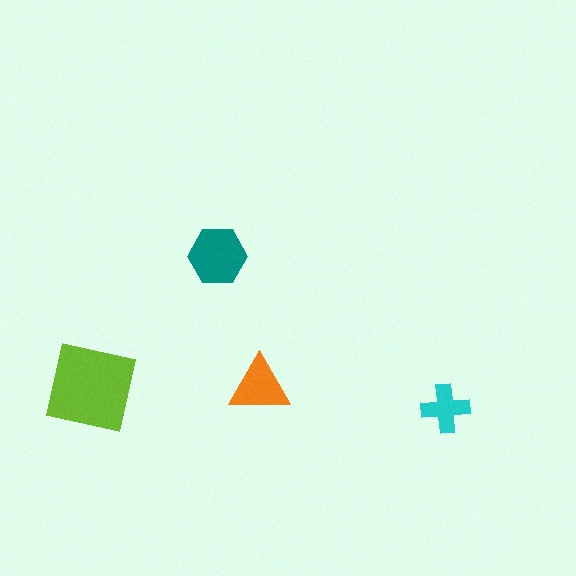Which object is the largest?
The lime square.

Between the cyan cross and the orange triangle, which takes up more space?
The orange triangle.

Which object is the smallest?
The cyan cross.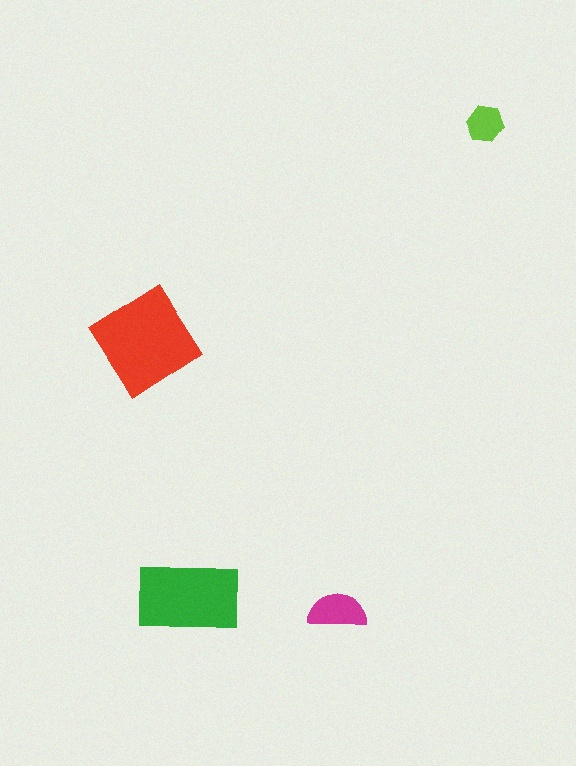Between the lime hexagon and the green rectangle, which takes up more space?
The green rectangle.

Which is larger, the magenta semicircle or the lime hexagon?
The magenta semicircle.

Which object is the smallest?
The lime hexagon.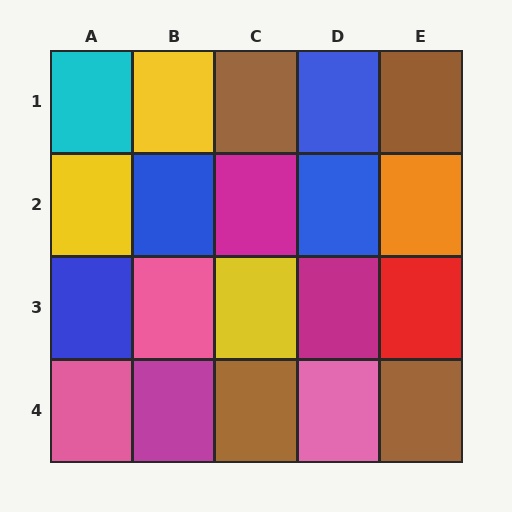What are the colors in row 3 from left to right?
Blue, pink, yellow, magenta, red.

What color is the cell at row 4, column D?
Pink.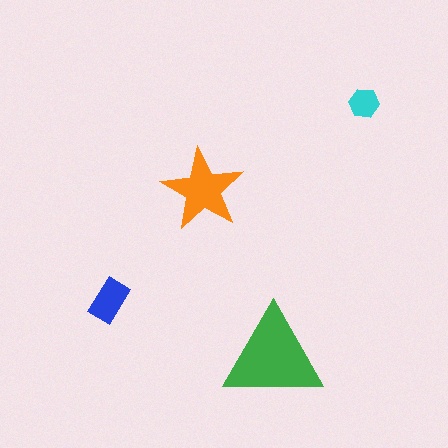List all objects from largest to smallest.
The green triangle, the orange star, the blue rectangle, the cyan hexagon.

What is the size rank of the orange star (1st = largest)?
2nd.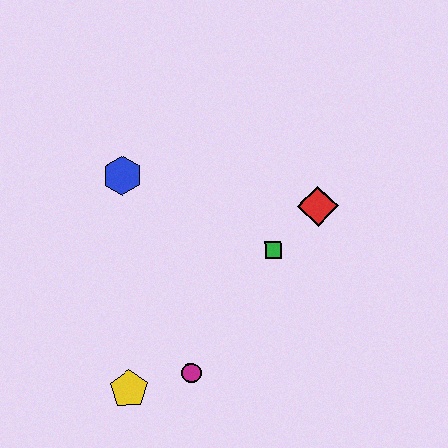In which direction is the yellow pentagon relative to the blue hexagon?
The yellow pentagon is below the blue hexagon.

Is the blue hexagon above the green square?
Yes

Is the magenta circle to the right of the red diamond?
No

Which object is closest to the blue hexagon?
The green square is closest to the blue hexagon.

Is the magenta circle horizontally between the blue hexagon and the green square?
Yes